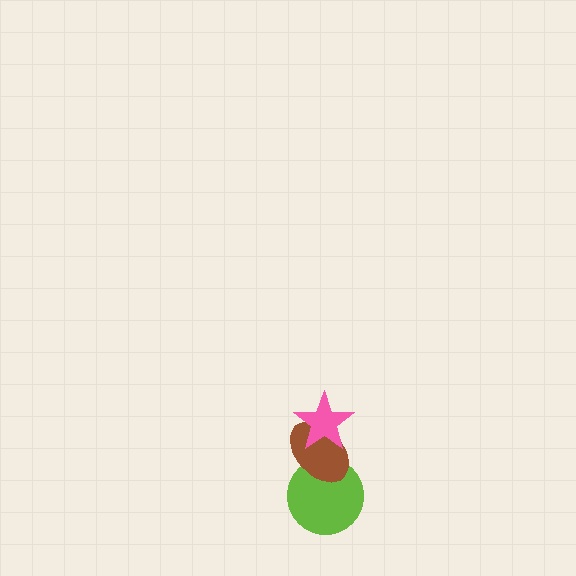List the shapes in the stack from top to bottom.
From top to bottom: the pink star, the brown ellipse, the lime circle.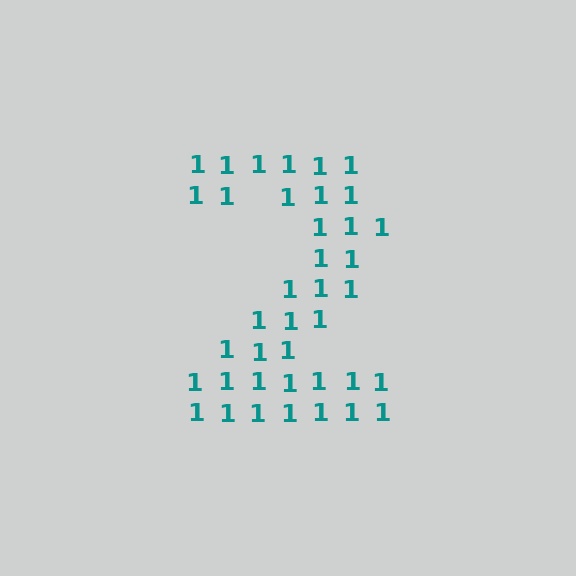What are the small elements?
The small elements are digit 1's.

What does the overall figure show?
The overall figure shows the digit 2.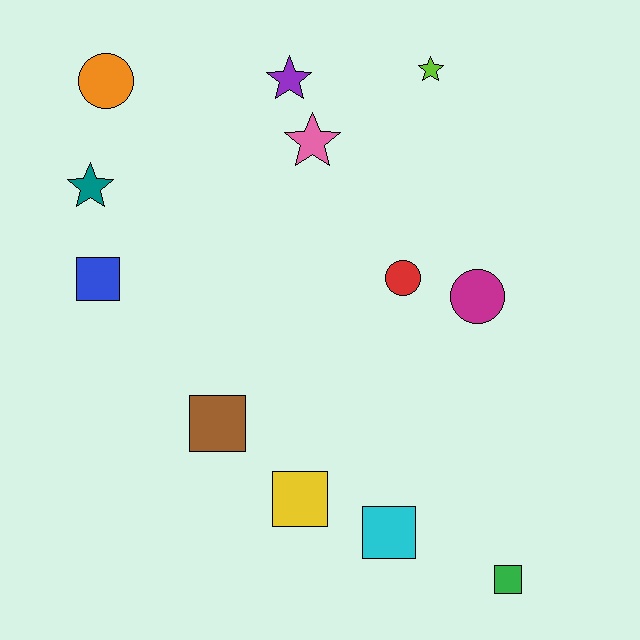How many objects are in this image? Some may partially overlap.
There are 12 objects.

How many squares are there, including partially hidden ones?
There are 5 squares.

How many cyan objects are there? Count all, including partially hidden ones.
There is 1 cyan object.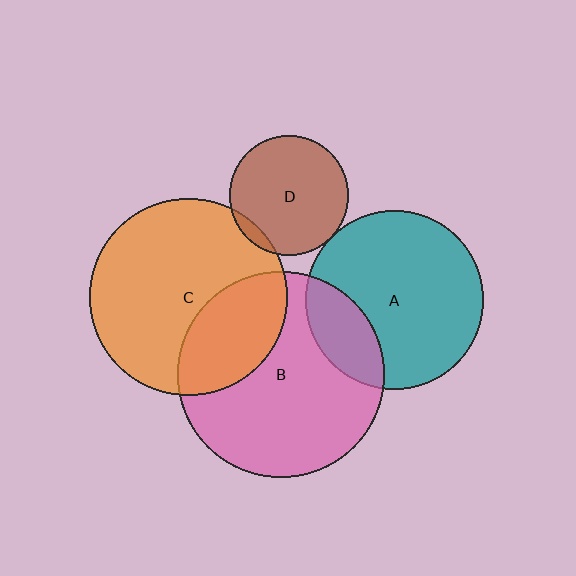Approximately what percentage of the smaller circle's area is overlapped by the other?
Approximately 20%.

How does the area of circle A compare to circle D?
Approximately 2.2 times.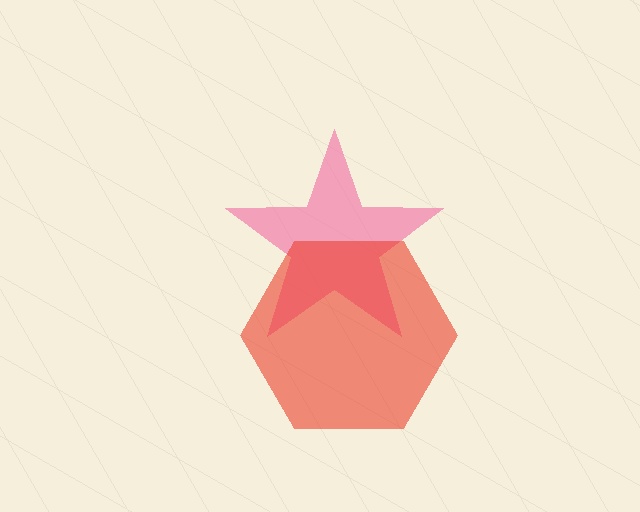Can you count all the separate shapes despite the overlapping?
Yes, there are 2 separate shapes.